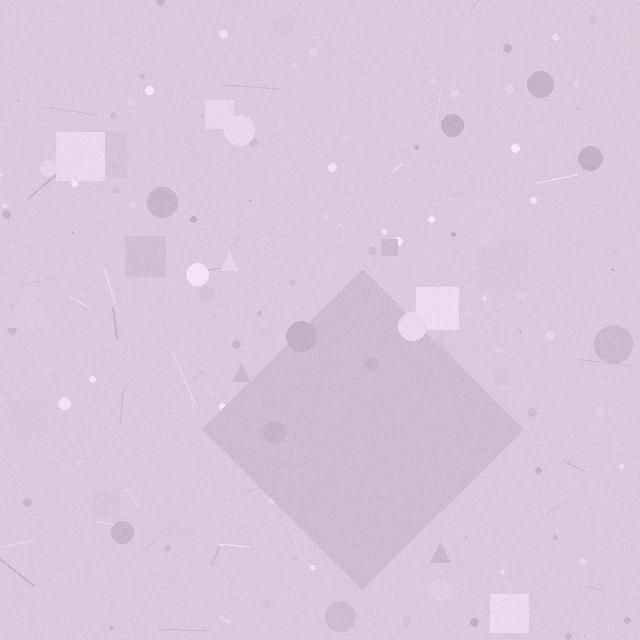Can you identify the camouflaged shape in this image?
The camouflaged shape is a diamond.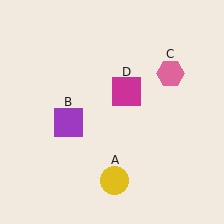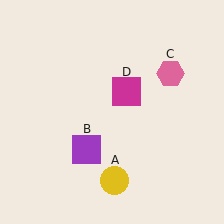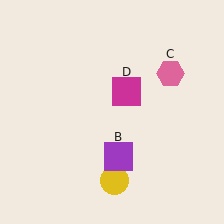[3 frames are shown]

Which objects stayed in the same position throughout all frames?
Yellow circle (object A) and pink hexagon (object C) and magenta square (object D) remained stationary.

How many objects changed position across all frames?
1 object changed position: purple square (object B).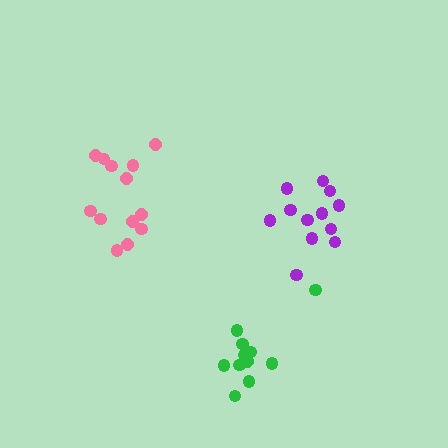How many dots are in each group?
Group 1: 13 dots, Group 2: 11 dots, Group 3: 12 dots (36 total).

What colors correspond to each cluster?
The clusters are colored: pink, green, purple.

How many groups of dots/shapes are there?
There are 3 groups.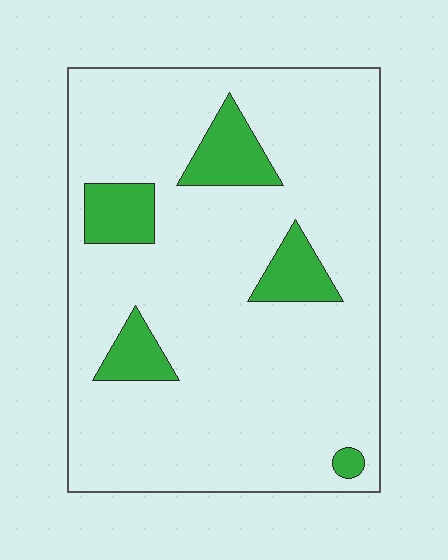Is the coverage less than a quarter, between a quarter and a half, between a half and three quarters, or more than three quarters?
Less than a quarter.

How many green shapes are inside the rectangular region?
5.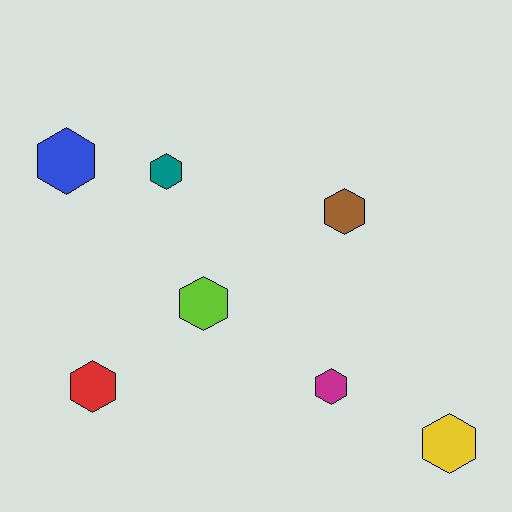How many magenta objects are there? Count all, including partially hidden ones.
There is 1 magenta object.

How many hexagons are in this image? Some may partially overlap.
There are 7 hexagons.